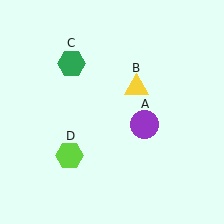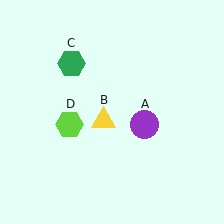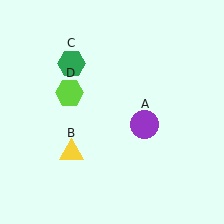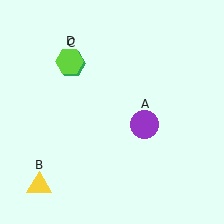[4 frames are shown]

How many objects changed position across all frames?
2 objects changed position: yellow triangle (object B), lime hexagon (object D).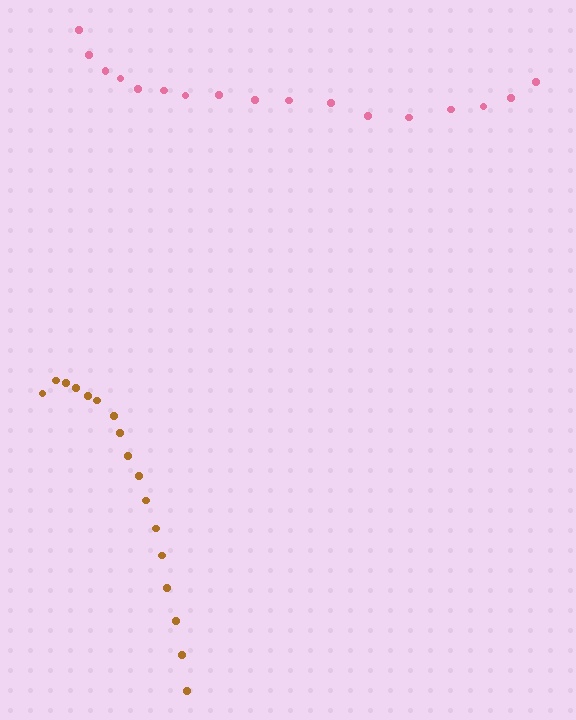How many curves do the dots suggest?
There are 2 distinct paths.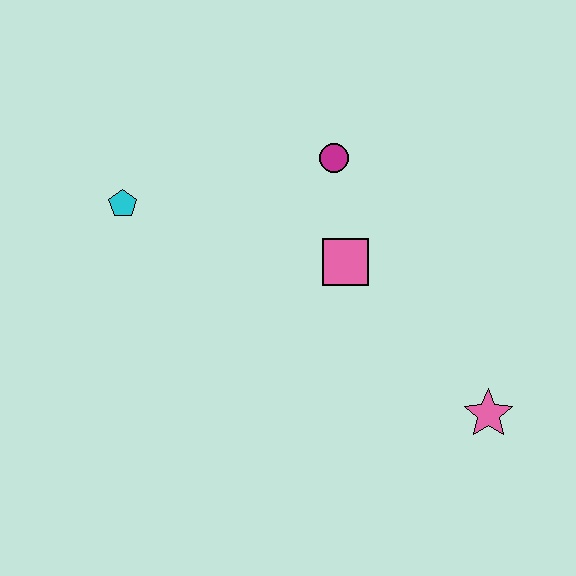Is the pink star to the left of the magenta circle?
No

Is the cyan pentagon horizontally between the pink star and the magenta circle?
No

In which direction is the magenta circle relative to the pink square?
The magenta circle is above the pink square.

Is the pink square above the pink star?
Yes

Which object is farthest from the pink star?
The cyan pentagon is farthest from the pink star.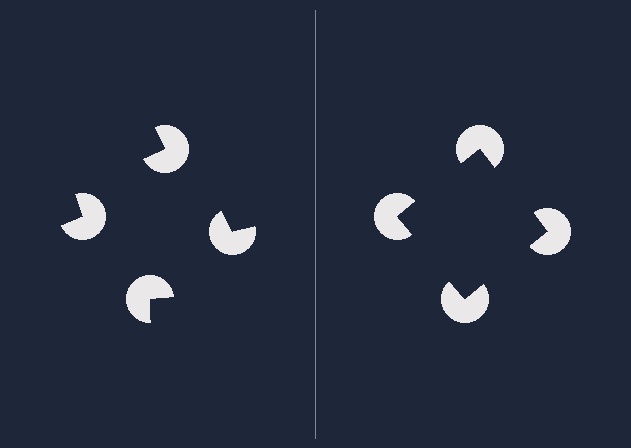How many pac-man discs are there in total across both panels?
8 — 4 on each side.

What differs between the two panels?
The pac-man discs are positioned identically on both sides; only the wedge orientations differ. On the right they align to a square; on the left they are misaligned.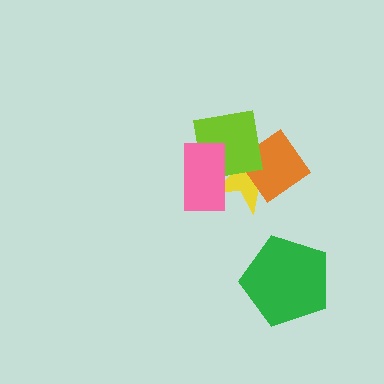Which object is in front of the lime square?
The pink rectangle is in front of the lime square.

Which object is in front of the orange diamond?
The lime square is in front of the orange diamond.